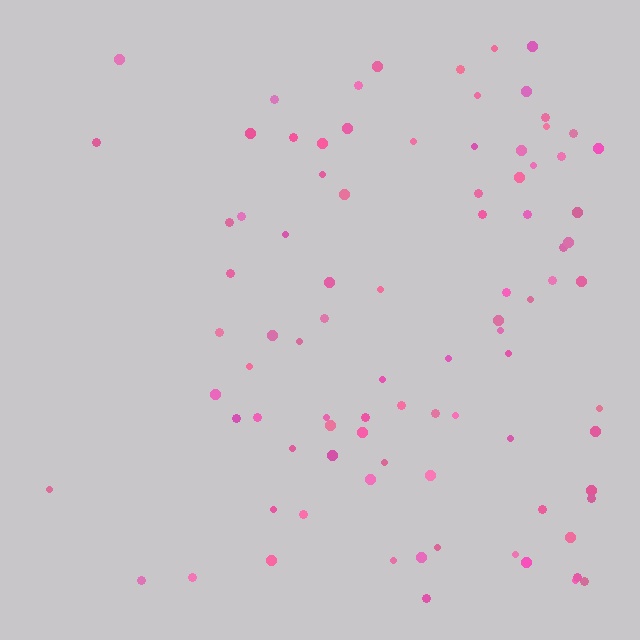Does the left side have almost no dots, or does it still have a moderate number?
Still a moderate number, just noticeably fewer than the right.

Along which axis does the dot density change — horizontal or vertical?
Horizontal.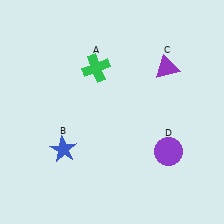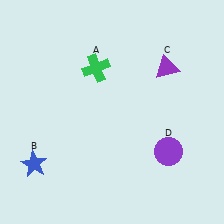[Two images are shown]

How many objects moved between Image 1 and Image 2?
1 object moved between the two images.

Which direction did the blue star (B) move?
The blue star (B) moved left.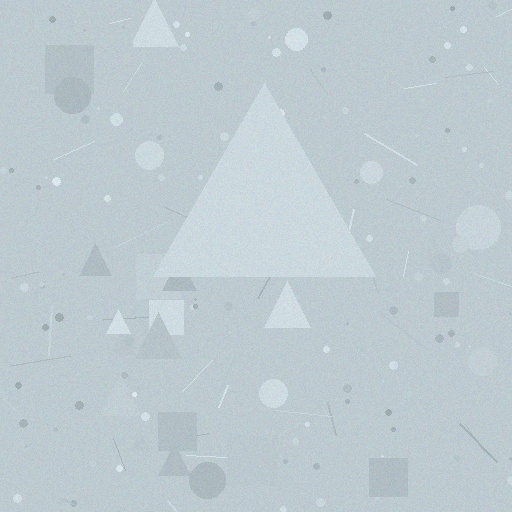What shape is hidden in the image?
A triangle is hidden in the image.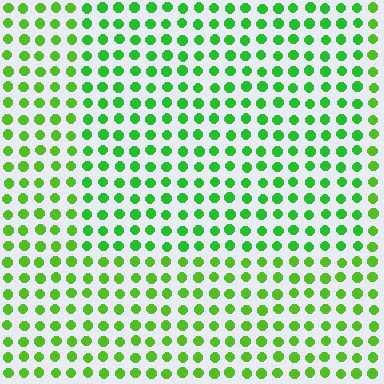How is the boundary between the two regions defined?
The boundary is defined purely by a slight shift in hue (about 21 degrees). Spacing, size, and orientation are identical on both sides.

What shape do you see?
I see a rectangle.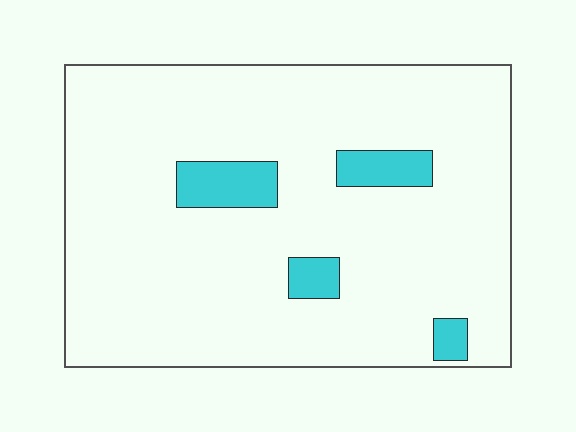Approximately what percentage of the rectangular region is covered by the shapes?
Approximately 10%.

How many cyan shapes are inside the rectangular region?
4.